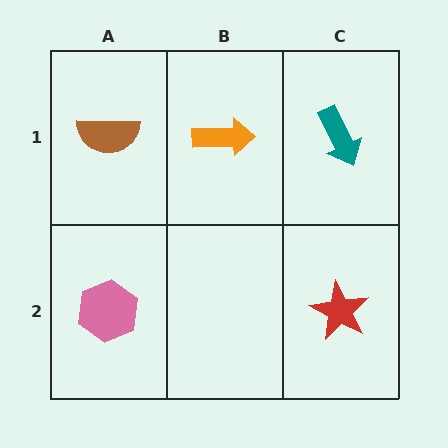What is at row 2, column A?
A pink hexagon.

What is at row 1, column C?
A teal arrow.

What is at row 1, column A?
A brown semicircle.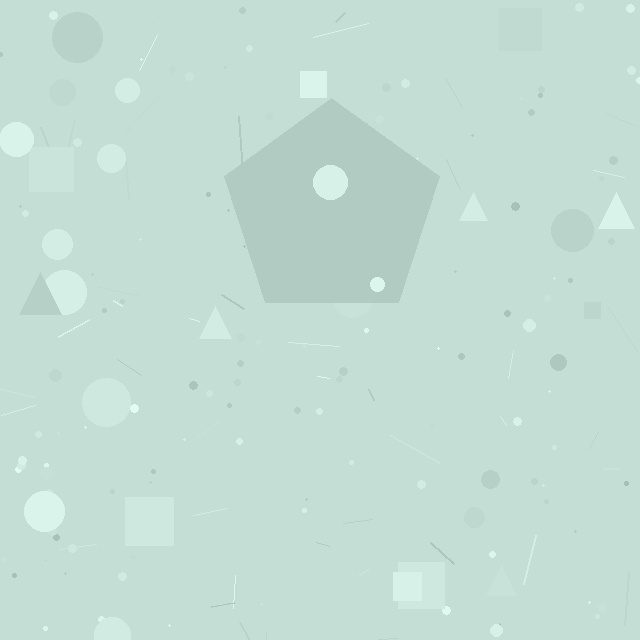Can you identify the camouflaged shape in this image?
The camouflaged shape is a pentagon.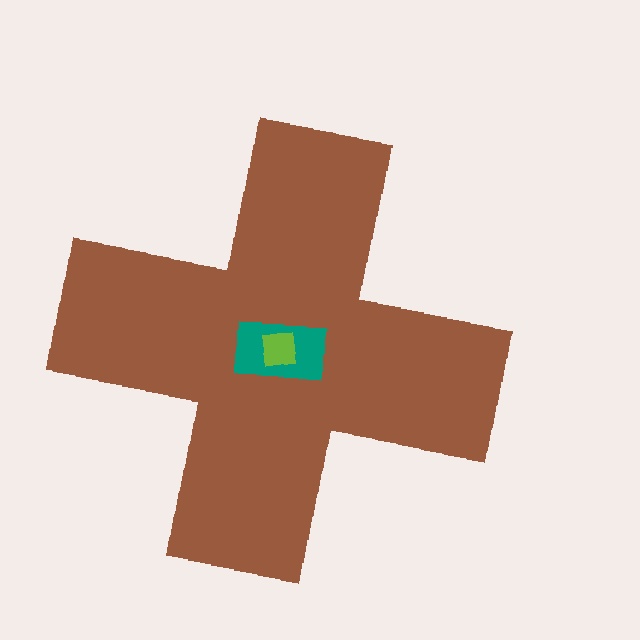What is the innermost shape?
The lime square.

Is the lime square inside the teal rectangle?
Yes.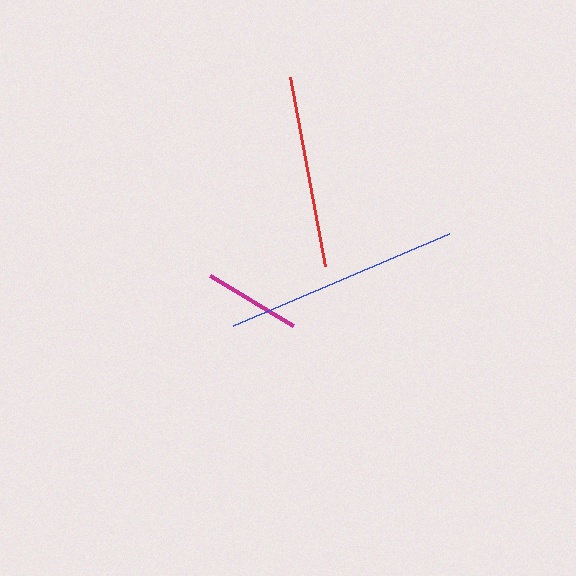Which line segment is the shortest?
The magenta line is the shortest at approximately 97 pixels.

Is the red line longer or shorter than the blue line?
The blue line is longer than the red line.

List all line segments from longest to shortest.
From longest to shortest: blue, red, magenta.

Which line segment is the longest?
The blue line is the longest at approximately 235 pixels.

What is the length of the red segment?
The red segment is approximately 192 pixels long.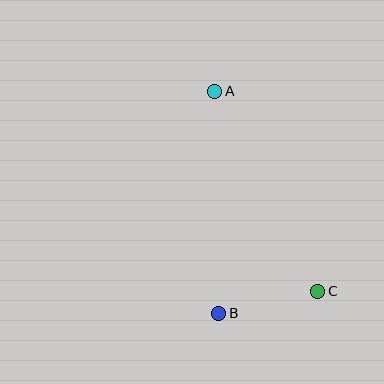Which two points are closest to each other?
Points B and C are closest to each other.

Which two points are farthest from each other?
Points A and C are farthest from each other.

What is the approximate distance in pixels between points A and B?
The distance between A and B is approximately 222 pixels.